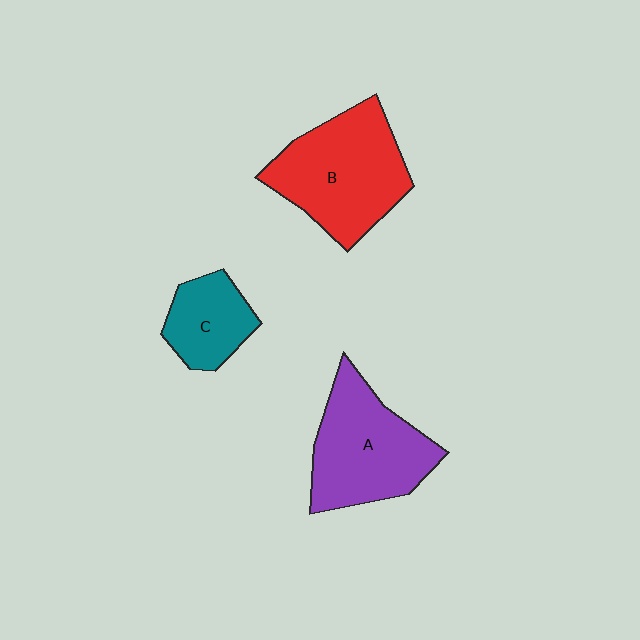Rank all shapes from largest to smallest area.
From largest to smallest: B (red), A (purple), C (teal).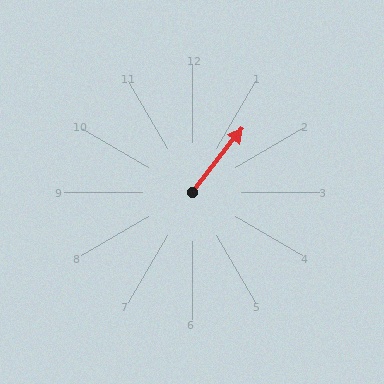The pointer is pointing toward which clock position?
Roughly 1 o'clock.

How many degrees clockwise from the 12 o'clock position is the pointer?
Approximately 38 degrees.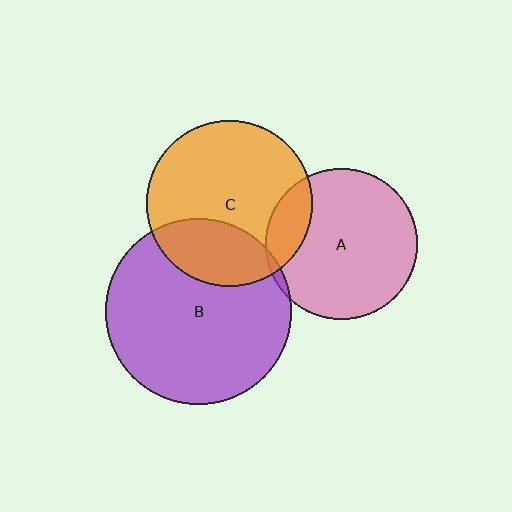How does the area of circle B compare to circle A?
Approximately 1.5 times.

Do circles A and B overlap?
Yes.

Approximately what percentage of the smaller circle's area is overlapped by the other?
Approximately 5%.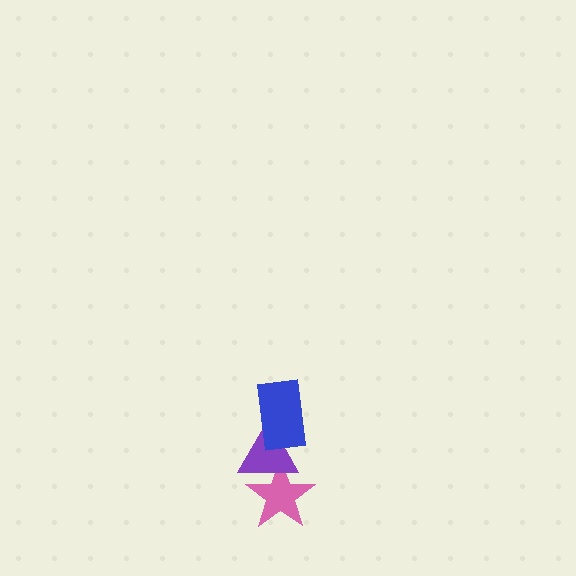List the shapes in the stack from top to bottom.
From top to bottom: the blue rectangle, the purple triangle, the pink star.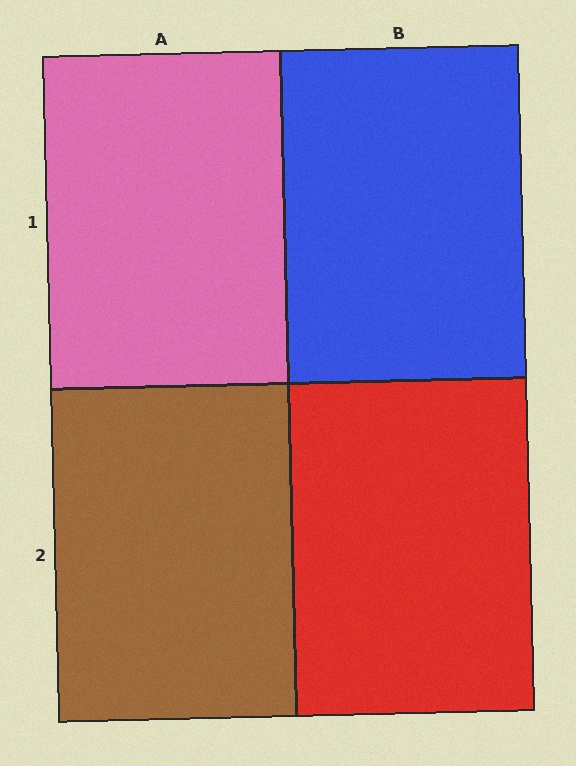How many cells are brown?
1 cell is brown.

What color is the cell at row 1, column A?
Pink.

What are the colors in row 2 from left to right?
Brown, red.